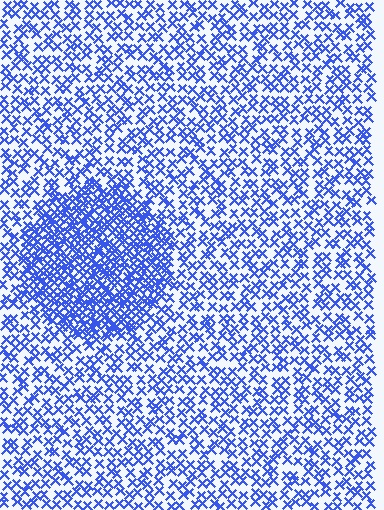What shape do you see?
I see a circle.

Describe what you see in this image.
The image contains small blue elements arranged at two different densities. A circle-shaped region is visible where the elements are more densely packed than the surrounding area.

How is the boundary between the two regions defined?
The boundary is defined by a change in element density (approximately 2.1x ratio). All elements are the same color, size, and shape.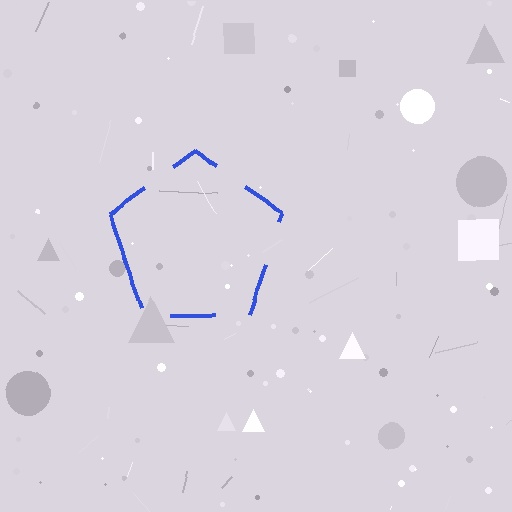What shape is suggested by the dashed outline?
The dashed outline suggests a pentagon.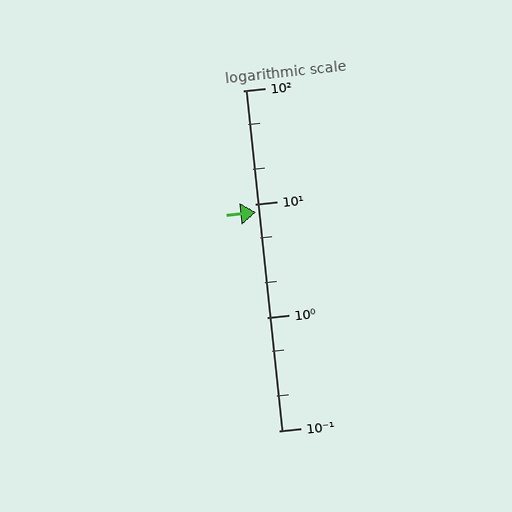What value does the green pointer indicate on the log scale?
The pointer indicates approximately 8.4.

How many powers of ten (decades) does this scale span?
The scale spans 3 decades, from 0.1 to 100.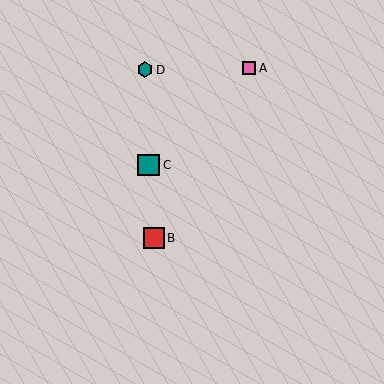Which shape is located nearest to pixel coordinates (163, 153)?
The teal square (labeled C) at (149, 165) is nearest to that location.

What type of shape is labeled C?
Shape C is a teal square.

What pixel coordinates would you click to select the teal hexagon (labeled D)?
Click at (145, 70) to select the teal hexagon D.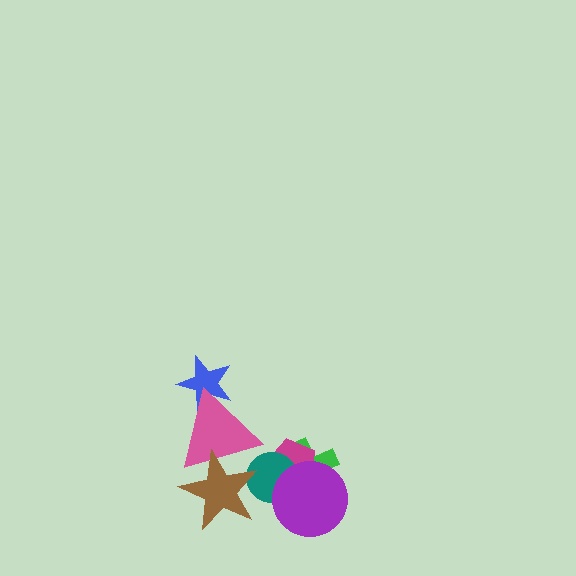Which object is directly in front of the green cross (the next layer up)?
The magenta pentagon is directly in front of the green cross.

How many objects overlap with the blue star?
1 object overlaps with the blue star.